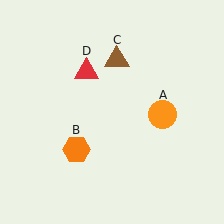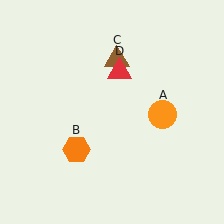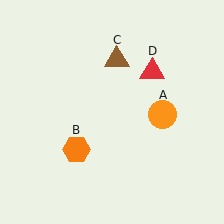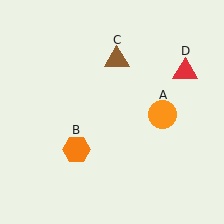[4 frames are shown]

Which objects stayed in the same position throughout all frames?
Orange circle (object A) and orange hexagon (object B) and brown triangle (object C) remained stationary.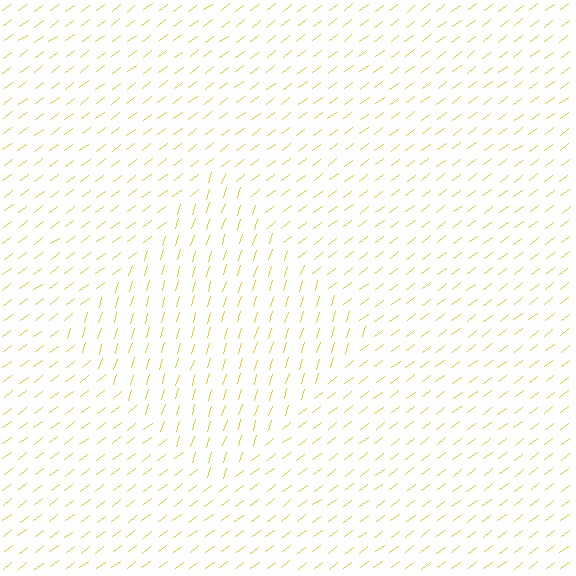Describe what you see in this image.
The image is filled with small yellow line segments. A diamond region in the image has lines oriented differently from the surrounding lines, creating a visible texture boundary.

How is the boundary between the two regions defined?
The boundary is defined purely by a change in line orientation (approximately 35 degrees difference). All lines are the same color and thickness.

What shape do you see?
I see a diamond.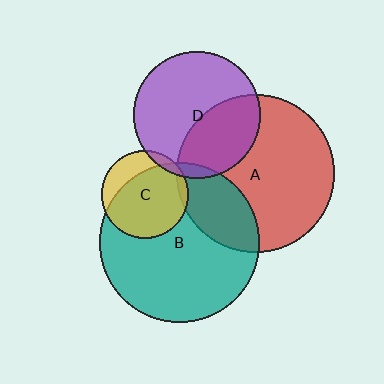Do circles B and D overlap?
Yes.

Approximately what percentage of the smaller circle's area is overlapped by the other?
Approximately 5%.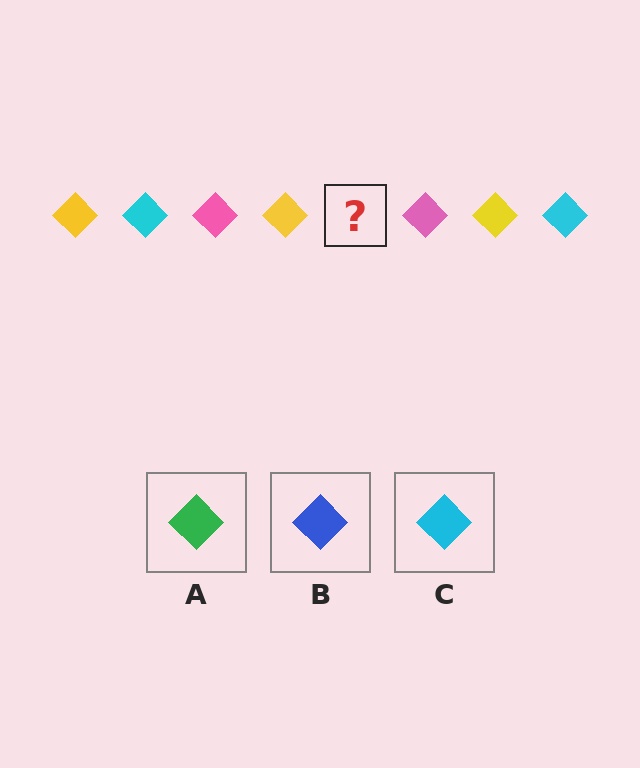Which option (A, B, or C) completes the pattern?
C.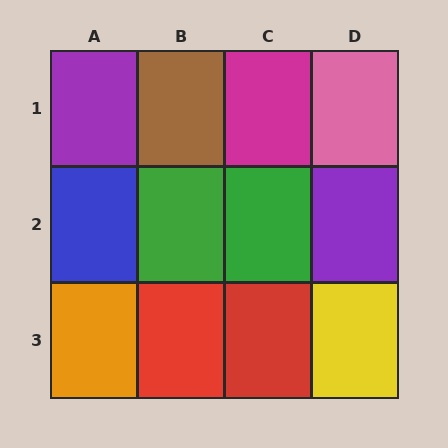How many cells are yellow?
1 cell is yellow.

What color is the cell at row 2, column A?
Blue.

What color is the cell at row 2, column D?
Purple.